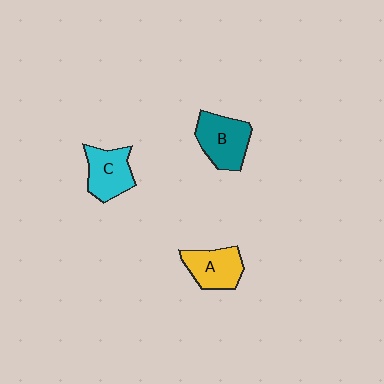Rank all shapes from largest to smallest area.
From largest to smallest: B (teal), C (cyan), A (yellow).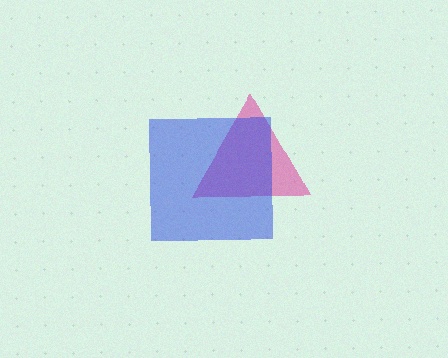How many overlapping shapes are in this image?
There are 2 overlapping shapes in the image.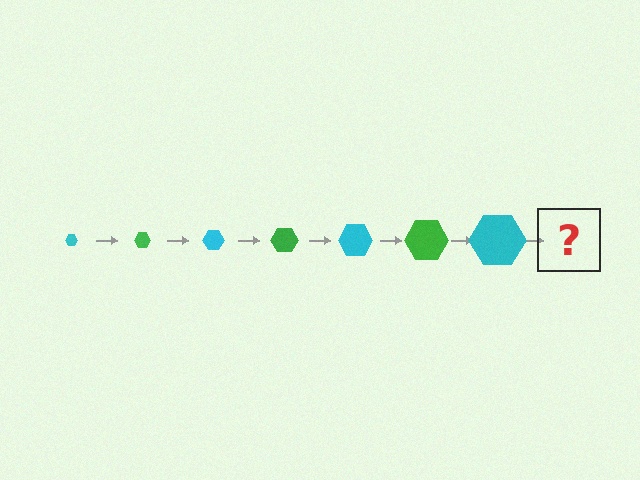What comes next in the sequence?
The next element should be a green hexagon, larger than the previous one.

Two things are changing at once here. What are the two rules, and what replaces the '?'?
The two rules are that the hexagon grows larger each step and the color cycles through cyan and green. The '?' should be a green hexagon, larger than the previous one.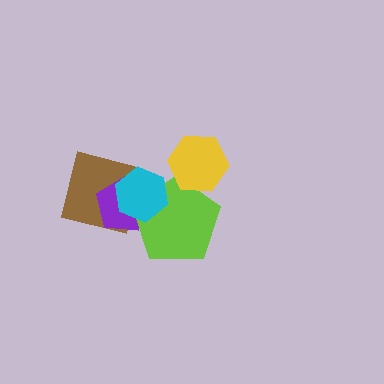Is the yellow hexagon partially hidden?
No, no other shape covers it.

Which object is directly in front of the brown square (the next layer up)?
The purple pentagon is directly in front of the brown square.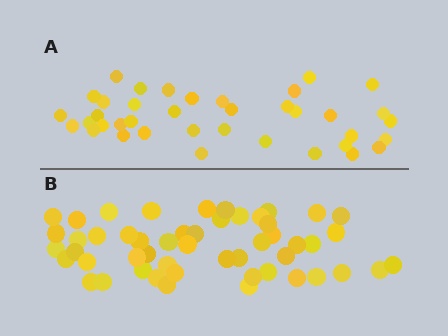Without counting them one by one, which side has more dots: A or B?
Region B (the bottom region) has more dots.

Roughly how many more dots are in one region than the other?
Region B has approximately 15 more dots than region A.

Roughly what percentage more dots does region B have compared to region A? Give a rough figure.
About 35% more.